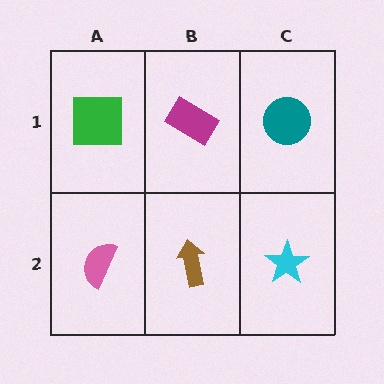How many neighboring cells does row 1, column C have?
2.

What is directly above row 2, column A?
A green square.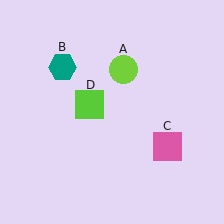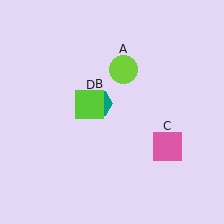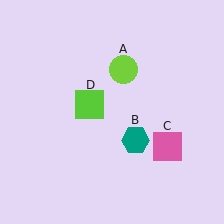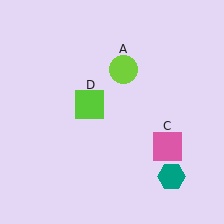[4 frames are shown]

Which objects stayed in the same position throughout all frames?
Lime circle (object A) and pink square (object C) and lime square (object D) remained stationary.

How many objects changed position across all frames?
1 object changed position: teal hexagon (object B).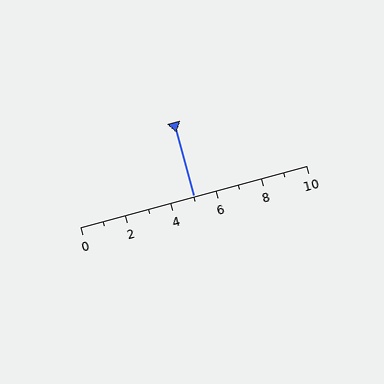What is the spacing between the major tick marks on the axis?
The major ticks are spaced 2 apart.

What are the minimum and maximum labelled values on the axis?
The axis runs from 0 to 10.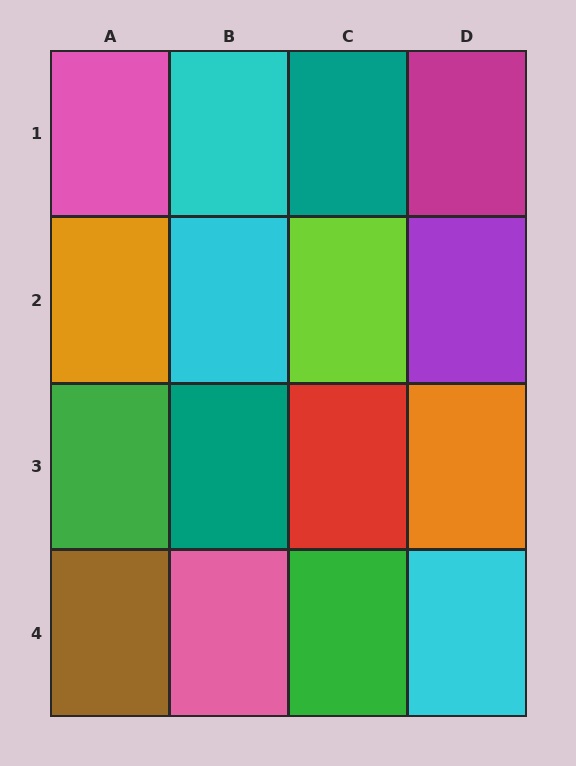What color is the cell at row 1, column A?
Pink.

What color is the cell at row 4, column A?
Brown.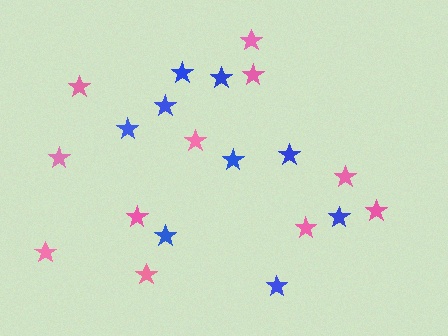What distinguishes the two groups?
There are 2 groups: one group of blue stars (9) and one group of pink stars (11).